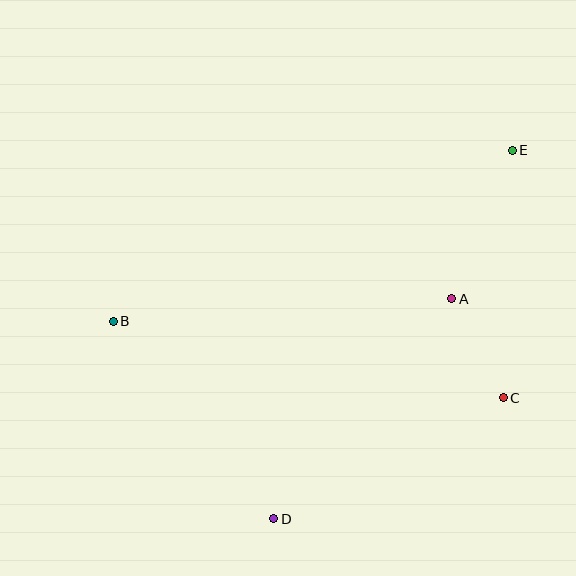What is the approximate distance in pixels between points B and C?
The distance between B and C is approximately 398 pixels.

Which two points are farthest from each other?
Points D and E are farthest from each other.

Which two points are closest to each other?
Points A and C are closest to each other.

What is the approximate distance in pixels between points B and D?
The distance between B and D is approximately 254 pixels.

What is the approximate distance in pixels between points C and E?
The distance between C and E is approximately 248 pixels.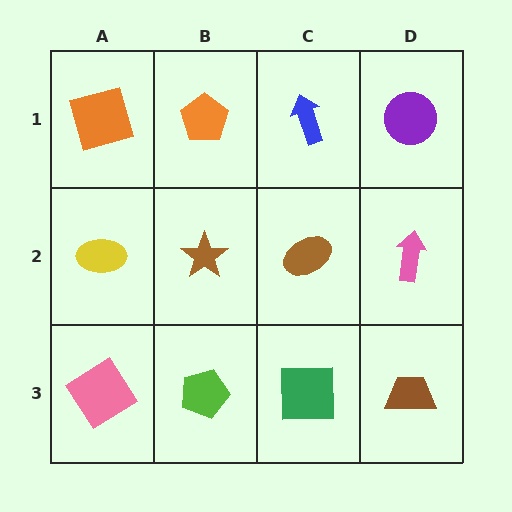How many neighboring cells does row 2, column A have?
3.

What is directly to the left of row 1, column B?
An orange square.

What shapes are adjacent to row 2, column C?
A blue arrow (row 1, column C), a green square (row 3, column C), a brown star (row 2, column B), a pink arrow (row 2, column D).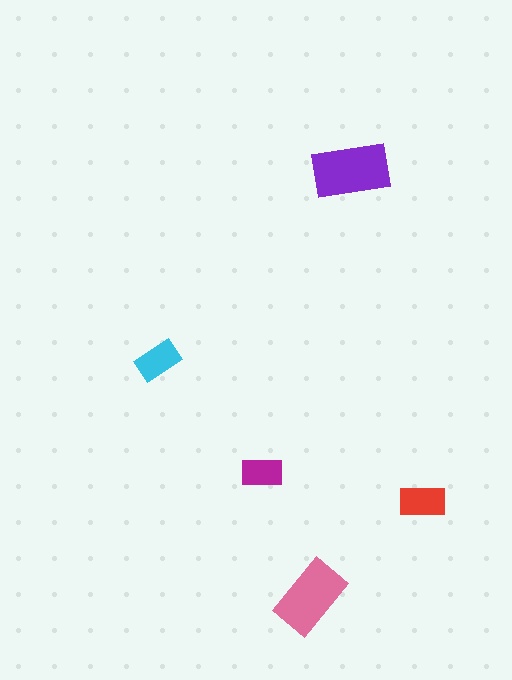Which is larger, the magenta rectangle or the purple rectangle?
The purple one.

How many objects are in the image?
There are 5 objects in the image.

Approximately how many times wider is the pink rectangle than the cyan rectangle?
About 1.5 times wider.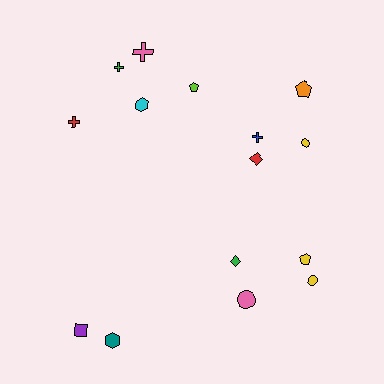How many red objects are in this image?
There are 2 red objects.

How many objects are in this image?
There are 15 objects.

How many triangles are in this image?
There are no triangles.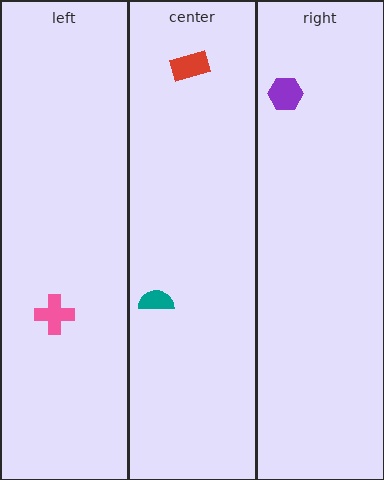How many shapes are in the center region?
2.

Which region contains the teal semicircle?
The center region.